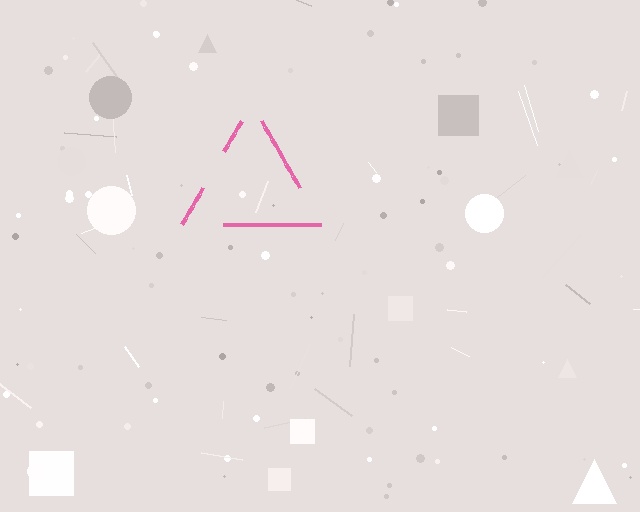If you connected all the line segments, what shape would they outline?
They would outline a triangle.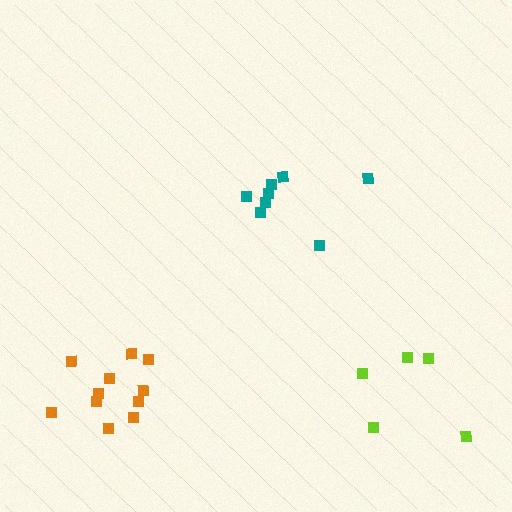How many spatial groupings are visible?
There are 3 spatial groupings.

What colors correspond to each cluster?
The clusters are colored: teal, lime, orange.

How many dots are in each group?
Group 1: 8 dots, Group 2: 5 dots, Group 3: 11 dots (24 total).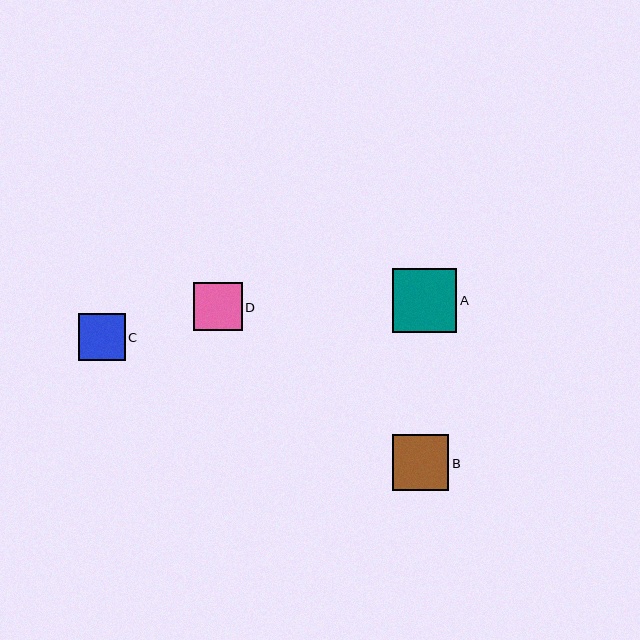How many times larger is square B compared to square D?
Square B is approximately 1.2 times the size of square D.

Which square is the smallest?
Square C is the smallest with a size of approximately 46 pixels.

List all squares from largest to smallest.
From largest to smallest: A, B, D, C.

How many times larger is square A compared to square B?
Square A is approximately 1.1 times the size of square B.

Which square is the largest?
Square A is the largest with a size of approximately 64 pixels.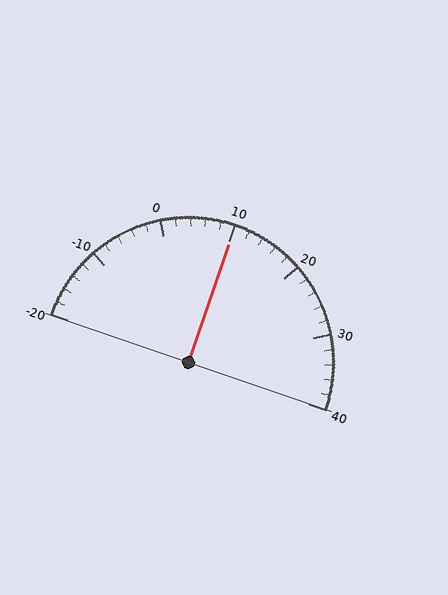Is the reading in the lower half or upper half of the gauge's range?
The reading is in the upper half of the range (-20 to 40).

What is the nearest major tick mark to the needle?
The nearest major tick mark is 10.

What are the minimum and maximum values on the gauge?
The gauge ranges from -20 to 40.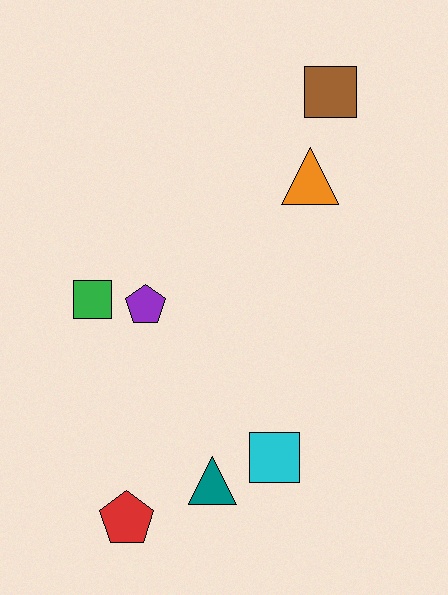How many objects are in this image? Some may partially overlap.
There are 7 objects.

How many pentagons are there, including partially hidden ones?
There are 2 pentagons.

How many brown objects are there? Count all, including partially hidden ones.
There is 1 brown object.